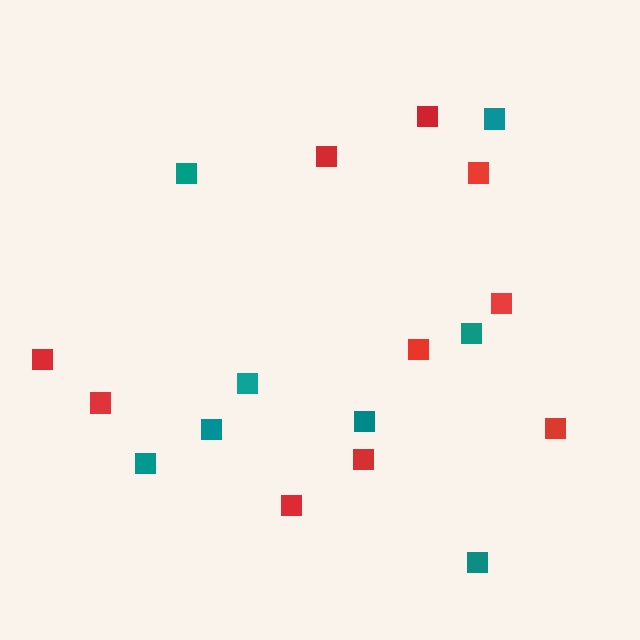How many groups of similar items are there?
There are 2 groups: one group of red squares (10) and one group of teal squares (8).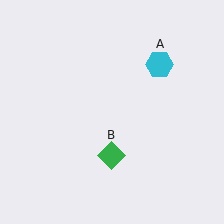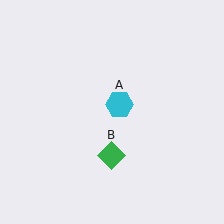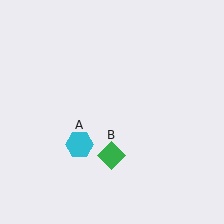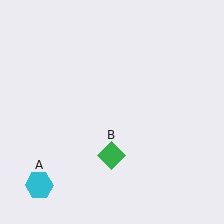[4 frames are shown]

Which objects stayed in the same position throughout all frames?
Green diamond (object B) remained stationary.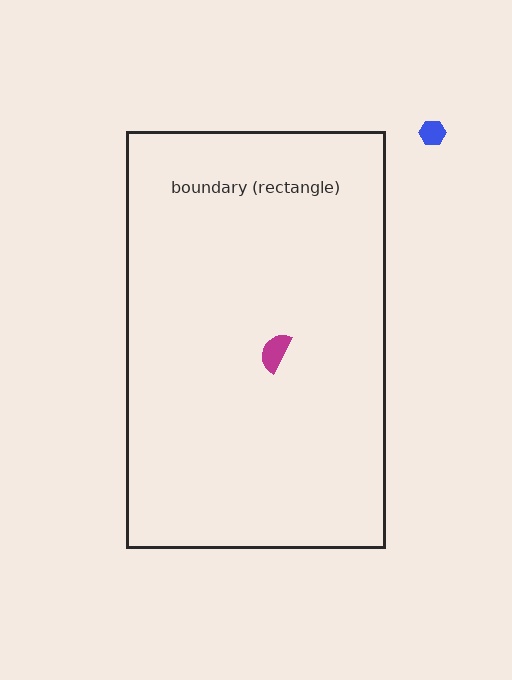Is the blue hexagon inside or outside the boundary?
Outside.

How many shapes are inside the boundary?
1 inside, 1 outside.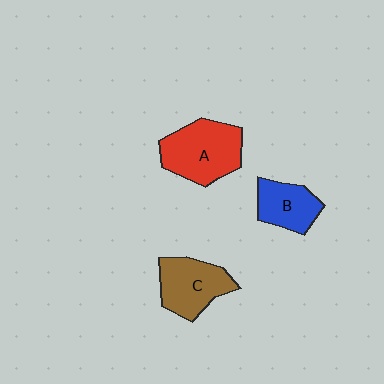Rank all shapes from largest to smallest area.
From largest to smallest: A (red), C (brown), B (blue).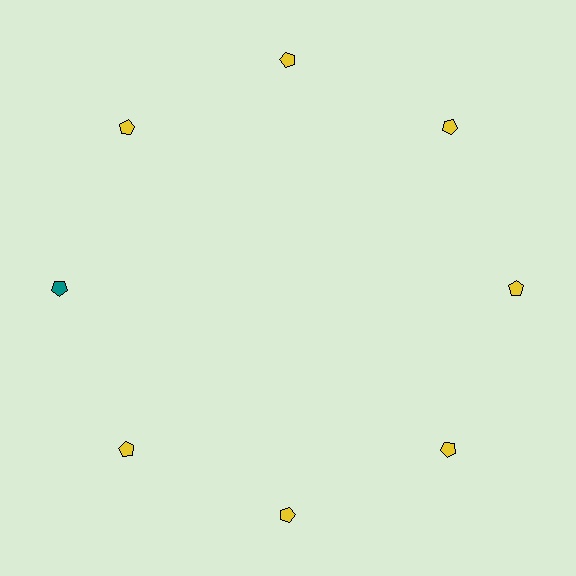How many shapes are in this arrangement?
There are 8 shapes arranged in a ring pattern.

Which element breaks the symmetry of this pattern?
The teal pentagon at roughly the 9 o'clock position breaks the symmetry. All other shapes are yellow pentagons.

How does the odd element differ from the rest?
It has a different color: teal instead of yellow.